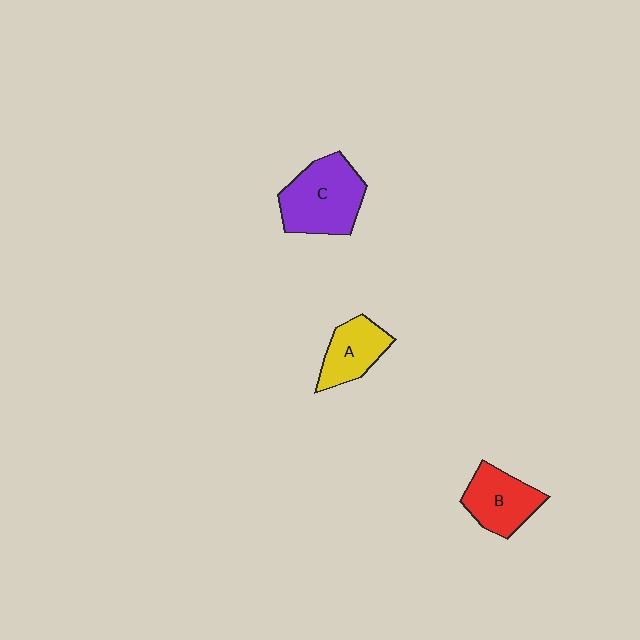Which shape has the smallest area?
Shape A (yellow).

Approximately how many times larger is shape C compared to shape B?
Approximately 1.4 times.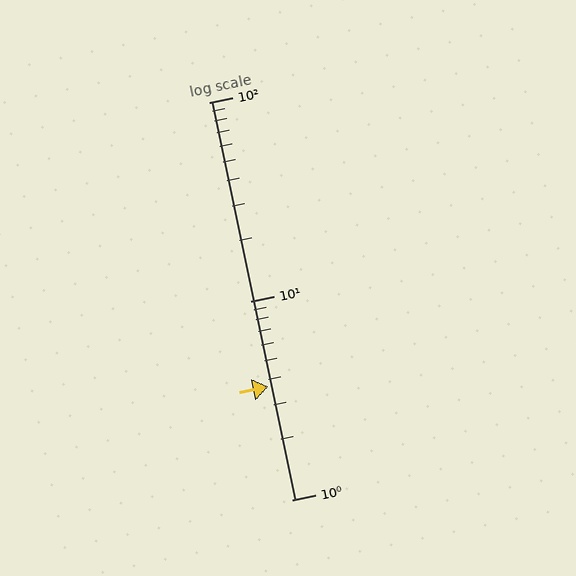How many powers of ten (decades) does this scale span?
The scale spans 2 decades, from 1 to 100.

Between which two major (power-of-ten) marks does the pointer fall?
The pointer is between 1 and 10.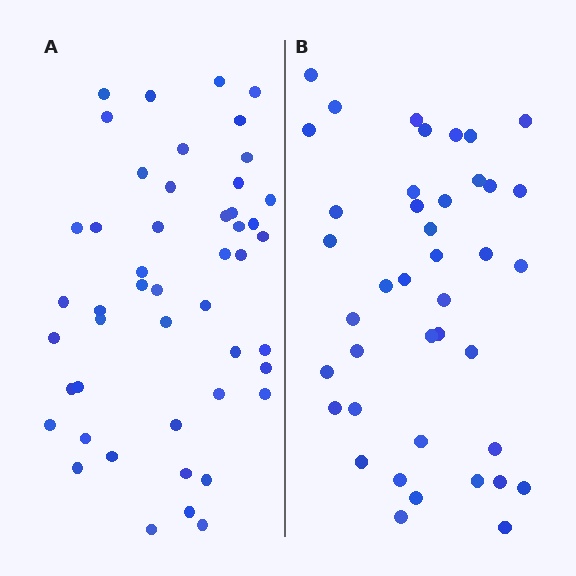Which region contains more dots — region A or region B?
Region A (the left region) has more dots.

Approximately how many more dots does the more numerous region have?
Region A has roughly 8 or so more dots than region B.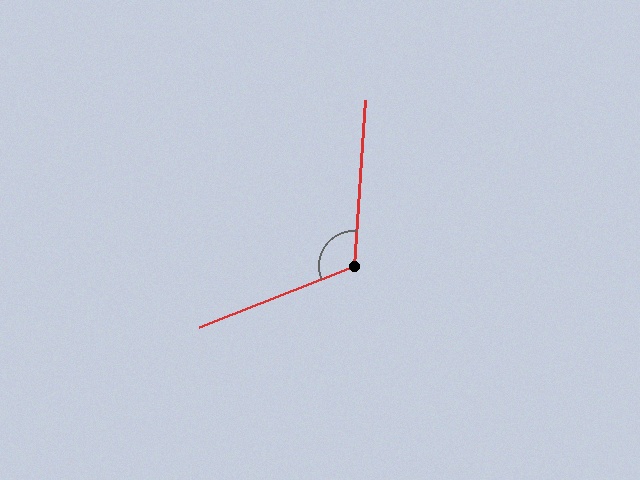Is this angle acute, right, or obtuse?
It is obtuse.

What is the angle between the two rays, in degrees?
Approximately 116 degrees.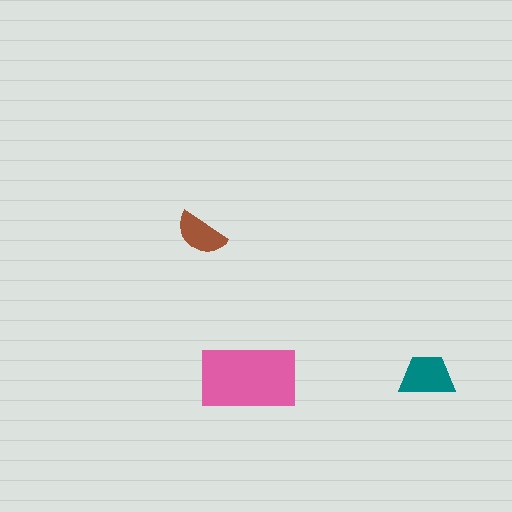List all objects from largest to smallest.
The pink rectangle, the teal trapezoid, the brown semicircle.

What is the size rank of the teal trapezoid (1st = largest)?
2nd.